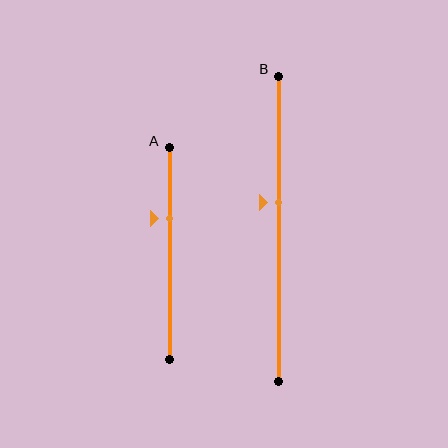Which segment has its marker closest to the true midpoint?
Segment B has its marker closest to the true midpoint.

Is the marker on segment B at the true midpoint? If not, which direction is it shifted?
No, the marker on segment B is shifted upward by about 9% of the segment length.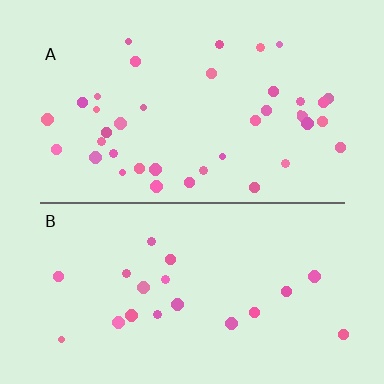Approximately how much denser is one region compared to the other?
Approximately 2.0× — region A over region B.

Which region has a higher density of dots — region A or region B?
A (the top).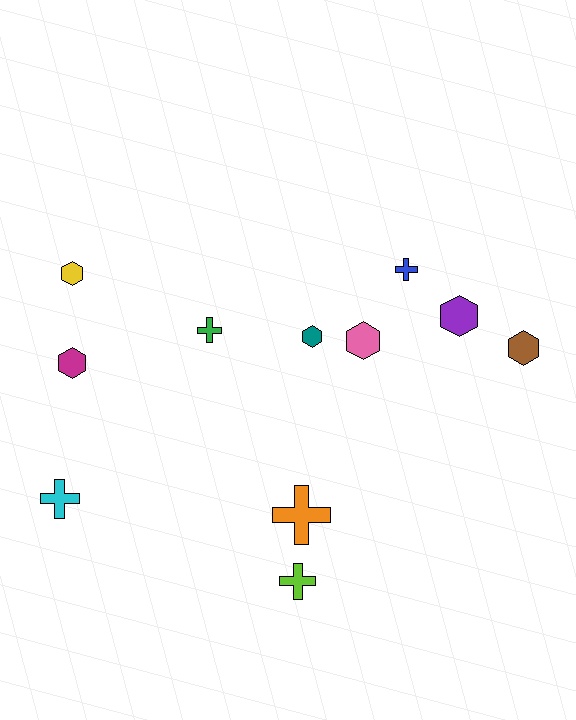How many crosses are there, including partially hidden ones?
There are 5 crosses.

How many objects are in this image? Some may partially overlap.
There are 11 objects.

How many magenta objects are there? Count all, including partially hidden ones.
There is 1 magenta object.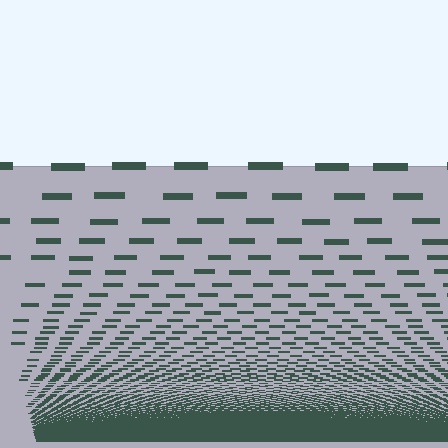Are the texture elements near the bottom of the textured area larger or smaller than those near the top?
Smaller. The gradient is inverted — elements near the bottom are smaller and denser.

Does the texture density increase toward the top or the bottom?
Density increases toward the bottom.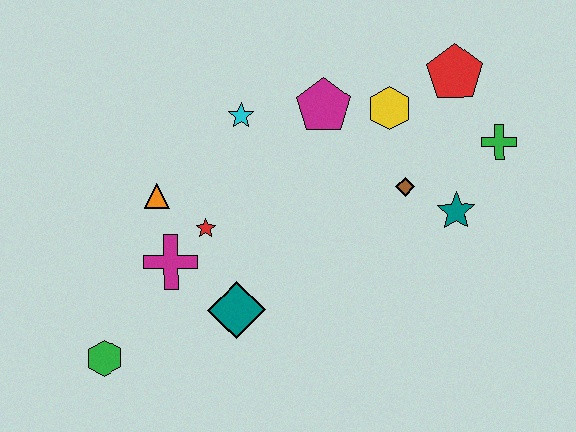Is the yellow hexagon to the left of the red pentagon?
Yes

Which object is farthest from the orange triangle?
The green cross is farthest from the orange triangle.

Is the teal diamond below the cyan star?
Yes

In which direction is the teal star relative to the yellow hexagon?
The teal star is below the yellow hexagon.